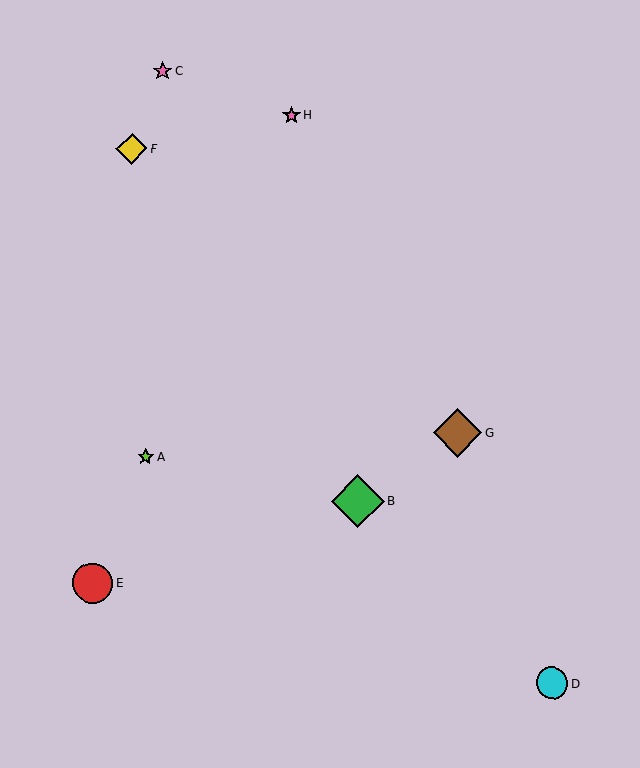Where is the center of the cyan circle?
The center of the cyan circle is at (552, 683).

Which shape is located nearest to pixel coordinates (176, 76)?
The pink star (labeled C) at (163, 71) is nearest to that location.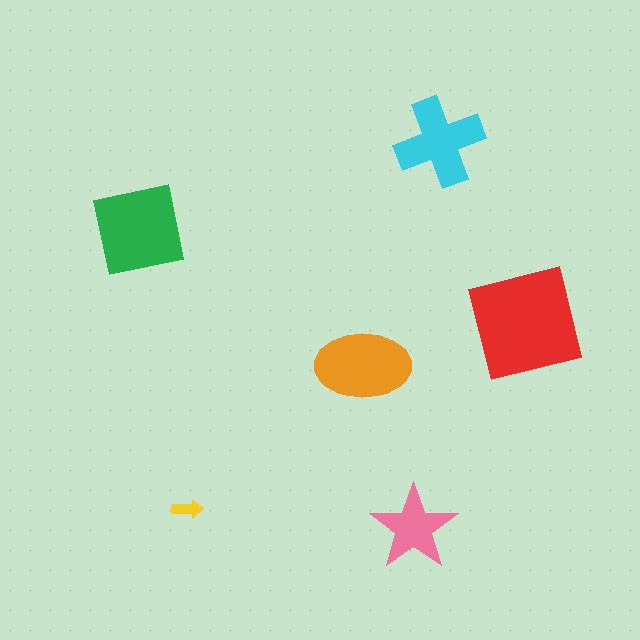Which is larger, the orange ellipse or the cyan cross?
The orange ellipse.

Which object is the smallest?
The yellow arrow.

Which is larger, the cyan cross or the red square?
The red square.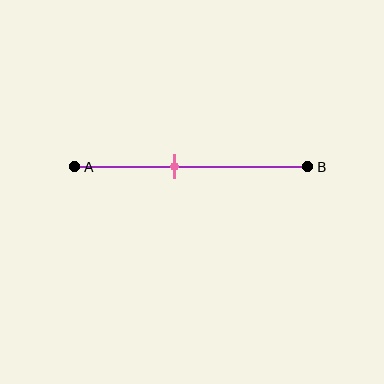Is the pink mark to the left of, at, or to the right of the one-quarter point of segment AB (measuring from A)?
The pink mark is to the right of the one-quarter point of segment AB.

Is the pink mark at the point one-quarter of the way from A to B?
No, the mark is at about 45% from A, not at the 25% one-quarter point.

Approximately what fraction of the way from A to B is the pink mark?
The pink mark is approximately 45% of the way from A to B.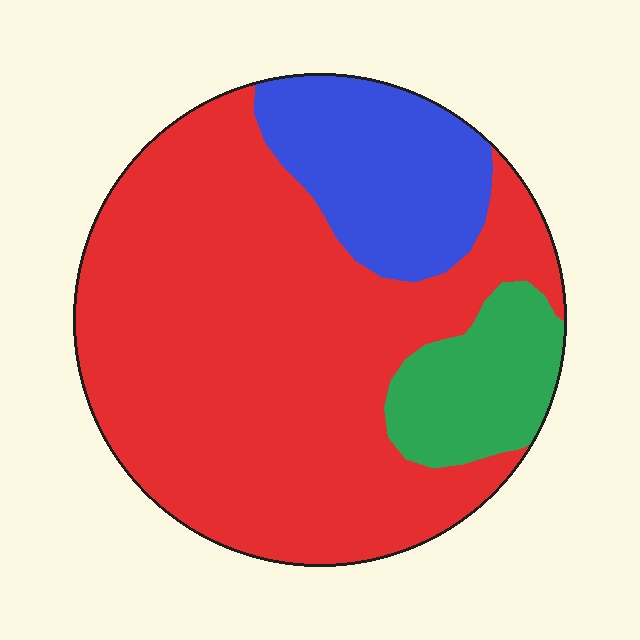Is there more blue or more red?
Red.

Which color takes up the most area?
Red, at roughly 70%.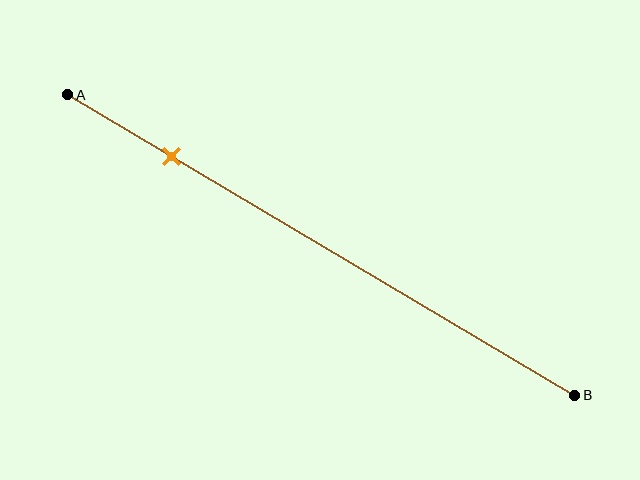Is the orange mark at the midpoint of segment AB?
No, the mark is at about 20% from A, not at the 50% midpoint.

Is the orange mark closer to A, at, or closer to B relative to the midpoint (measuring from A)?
The orange mark is closer to point A than the midpoint of segment AB.